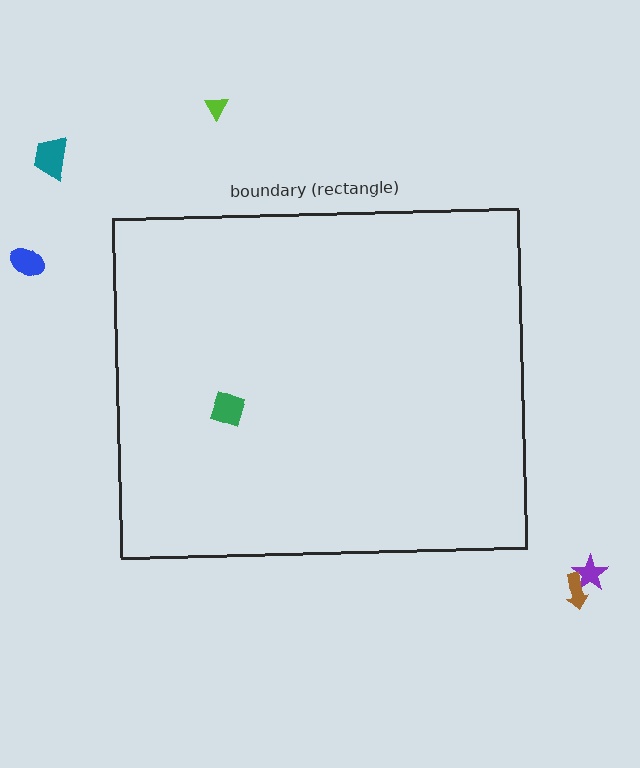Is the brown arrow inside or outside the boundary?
Outside.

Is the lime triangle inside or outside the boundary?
Outside.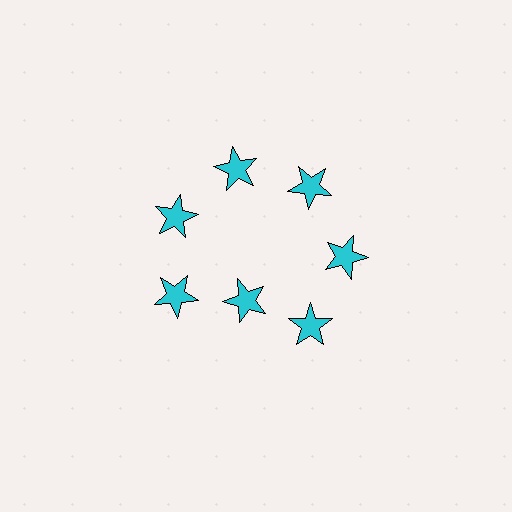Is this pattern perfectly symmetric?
No. The 7 cyan stars are arranged in a ring, but one element near the 6 o'clock position is pulled inward toward the center, breaking the 7-fold rotational symmetry.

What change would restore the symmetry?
The symmetry would be restored by moving it outward, back onto the ring so that all 7 stars sit at equal angles and equal distance from the center.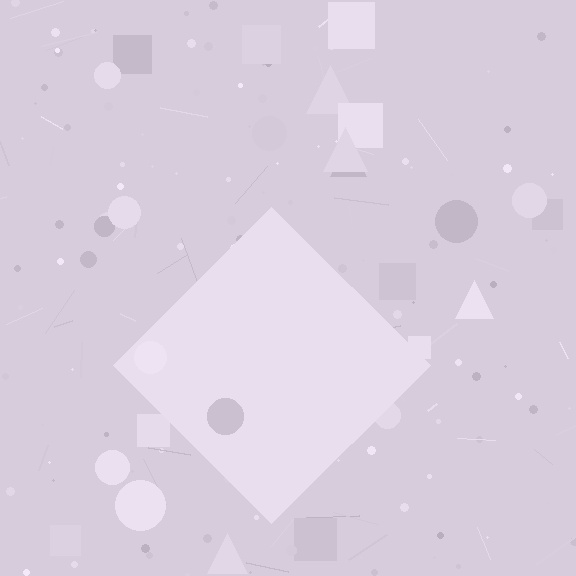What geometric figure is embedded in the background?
A diamond is embedded in the background.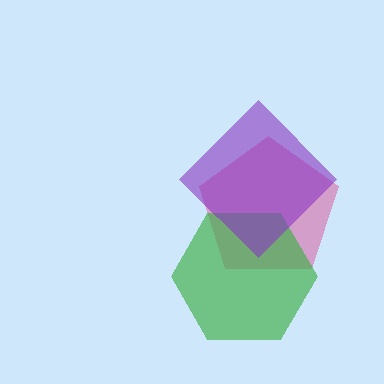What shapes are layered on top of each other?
The layered shapes are: a pink pentagon, a green hexagon, a purple diamond.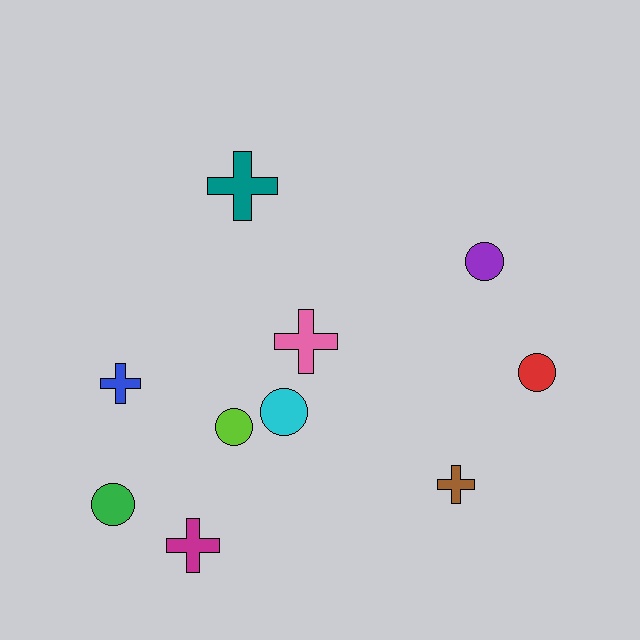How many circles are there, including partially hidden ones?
There are 5 circles.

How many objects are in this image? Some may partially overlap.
There are 10 objects.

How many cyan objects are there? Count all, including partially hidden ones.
There is 1 cyan object.